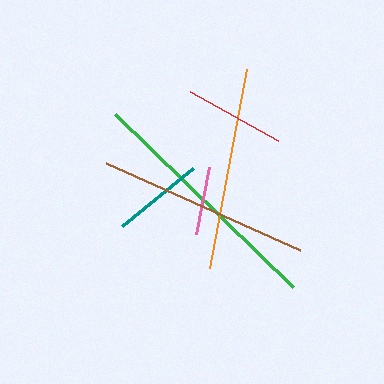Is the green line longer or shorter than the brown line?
The green line is longer than the brown line.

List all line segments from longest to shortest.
From longest to shortest: green, brown, orange, red, teal, pink.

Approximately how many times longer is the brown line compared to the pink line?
The brown line is approximately 3.1 times the length of the pink line.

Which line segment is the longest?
The green line is the longest at approximately 249 pixels.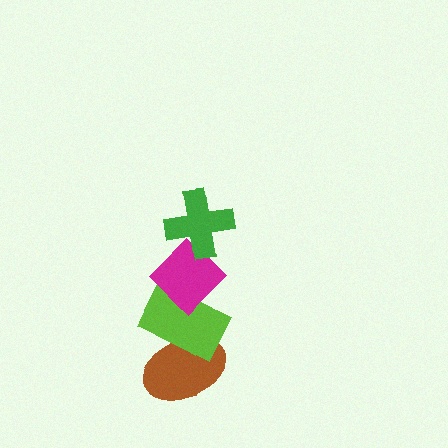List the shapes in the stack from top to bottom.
From top to bottom: the green cross, the magenta diamond, the lime rectangle, the brown ellipse.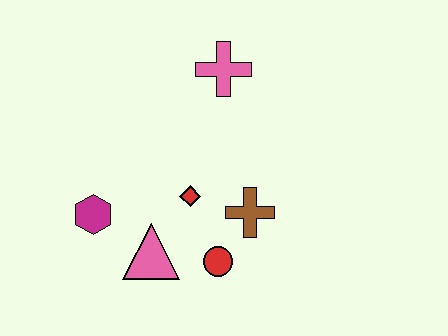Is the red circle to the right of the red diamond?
Yes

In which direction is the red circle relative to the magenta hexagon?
The red circle is to the right of the magenta hexagon.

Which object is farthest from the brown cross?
The magenta hexagon is farthest from the brown cross.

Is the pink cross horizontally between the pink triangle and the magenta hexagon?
No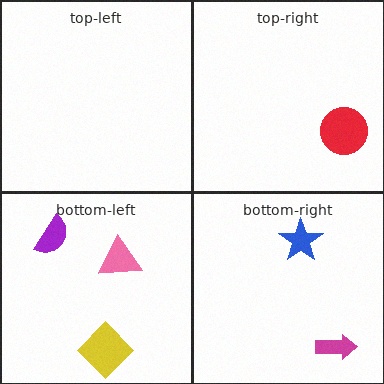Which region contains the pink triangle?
The bottom-left region.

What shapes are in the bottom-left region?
The purple semicircle, the pink triangle, the yellow diamond.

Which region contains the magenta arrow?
The bottom-right region.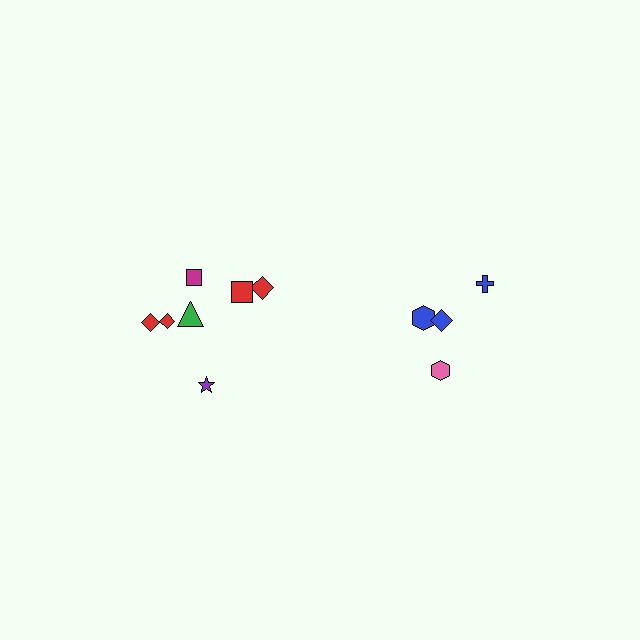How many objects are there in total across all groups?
There are 11 objects.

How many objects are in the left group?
There are 7 objects.